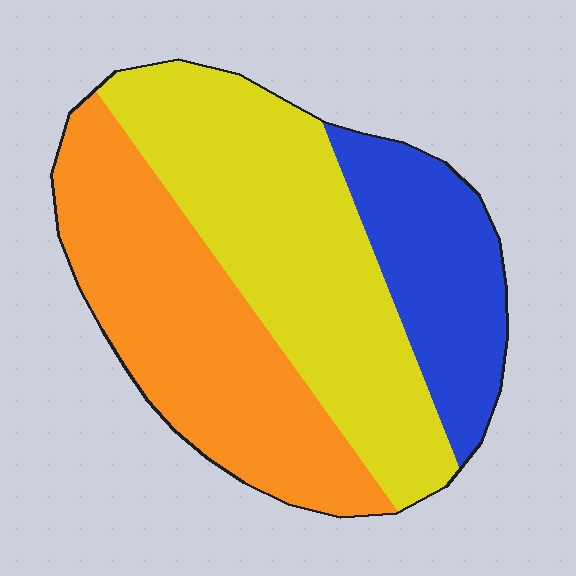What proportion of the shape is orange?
Orange covers 37% of the shape.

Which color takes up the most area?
Yellow, at roughly 40%.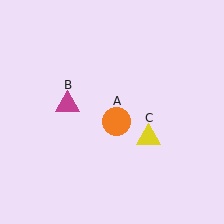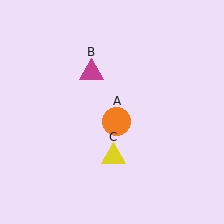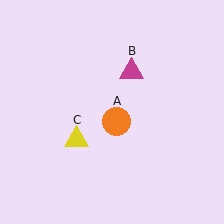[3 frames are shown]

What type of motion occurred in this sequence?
The magenta triangle (object B), yellow triangle (object C) rotated clockwise around the center of the scene.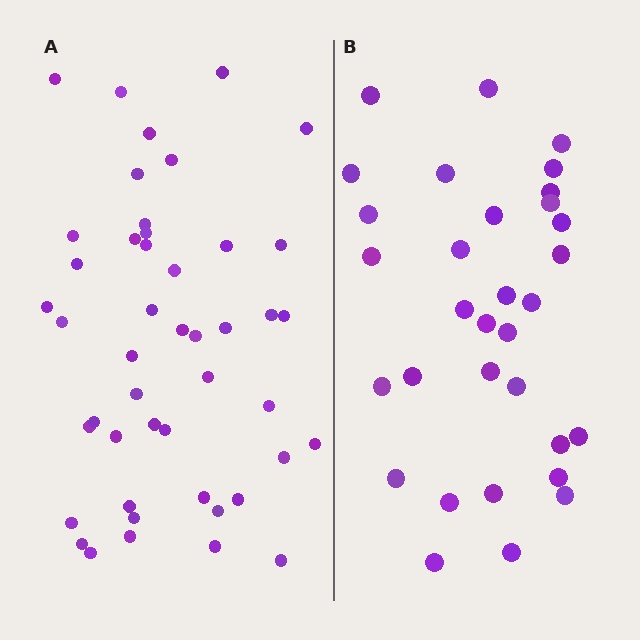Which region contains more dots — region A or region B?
Region A (the left region) has more dots.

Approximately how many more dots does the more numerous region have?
Region A has approximately 15 more dots than region B.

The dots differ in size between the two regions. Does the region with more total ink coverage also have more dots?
No. Region B has more total ink coverage because its dots are larger, but region A actually contains more individual dots. Total area can be misleading — the number of items is what matters here.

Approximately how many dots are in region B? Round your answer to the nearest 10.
About 30 dots. (The exact count is 32, which rounds to 30.)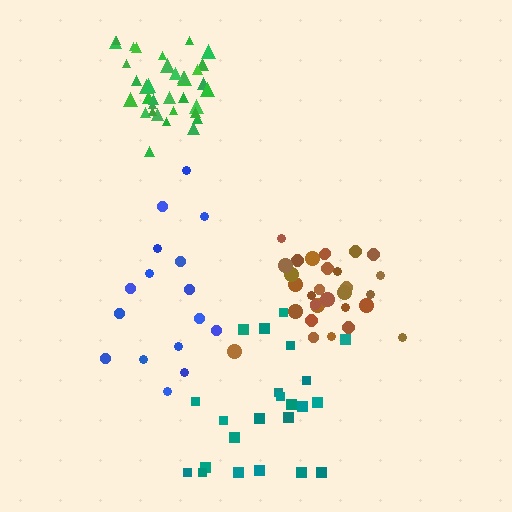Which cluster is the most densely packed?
Green.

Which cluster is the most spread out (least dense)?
Blue.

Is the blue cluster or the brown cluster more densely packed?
Brown.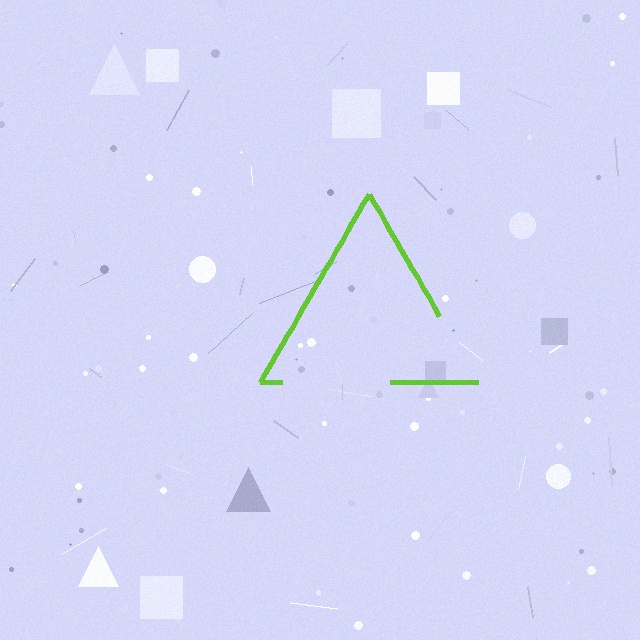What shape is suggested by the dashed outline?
The dashed outline suggests a triangle.